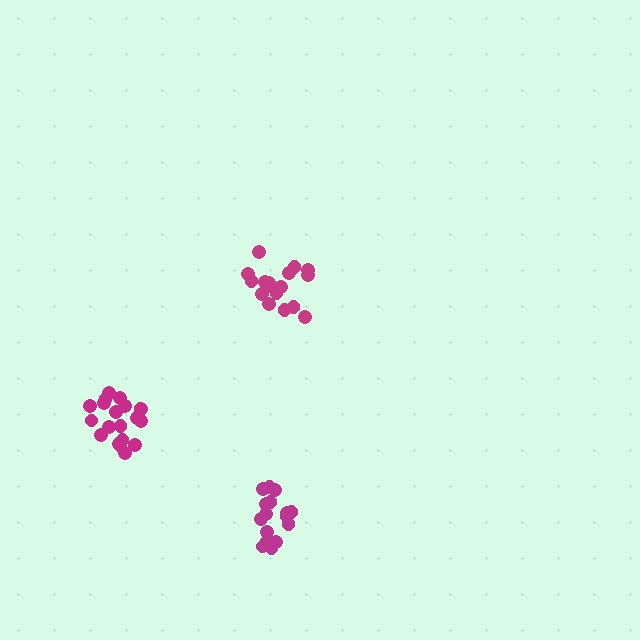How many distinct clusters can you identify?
There are 3 distinct clusters.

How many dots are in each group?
Group 1: 20 dots, Group 2: 17 dots, Group 3: 16 dots (53 total).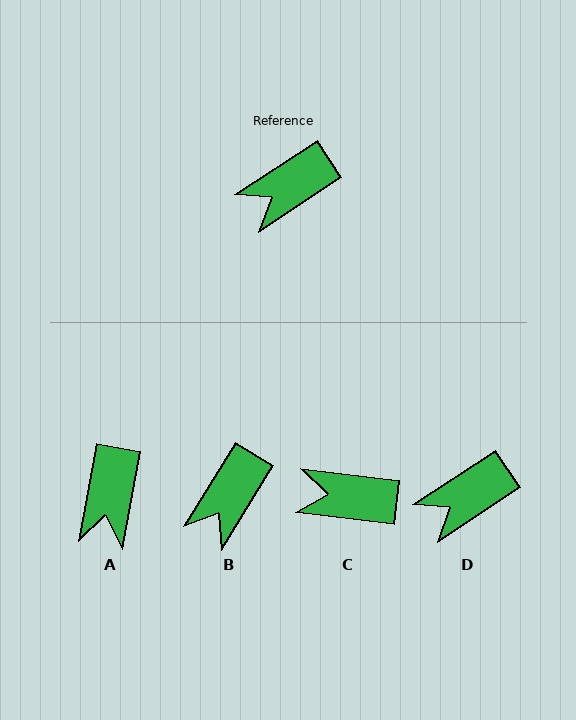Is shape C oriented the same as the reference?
No, it is off by about 40 degrees.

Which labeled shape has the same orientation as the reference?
D.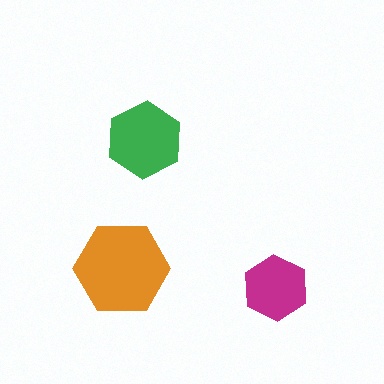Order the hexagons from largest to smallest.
the orange one, the green one, the magenta one.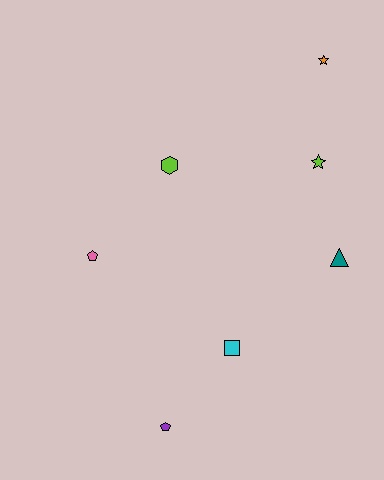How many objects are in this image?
There are 7 objects.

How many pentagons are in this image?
There are 2 pentagons.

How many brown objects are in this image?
There are no brown objects.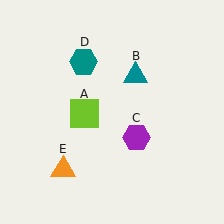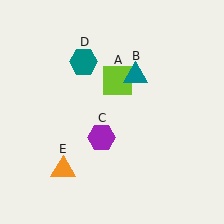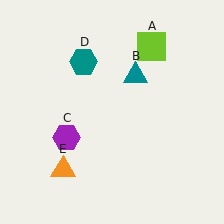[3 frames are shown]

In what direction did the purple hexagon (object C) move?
The purple hexagon (object C) moved left.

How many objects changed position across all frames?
2 objects changed position: lime square (object A), purple hexagon (object C).